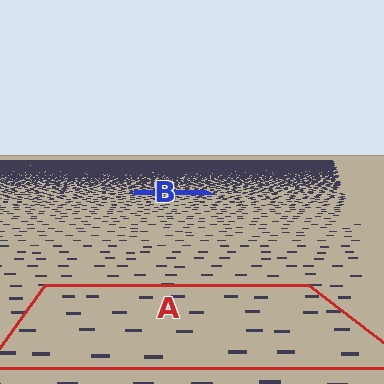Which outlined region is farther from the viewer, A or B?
Region B is farther from the viewer — the texture elements inside it appear smaller and more densely packed.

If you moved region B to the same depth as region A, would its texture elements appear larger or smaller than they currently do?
They would appear larger. At a closer depth, the same texture elements are projected at a bigger on-screen size.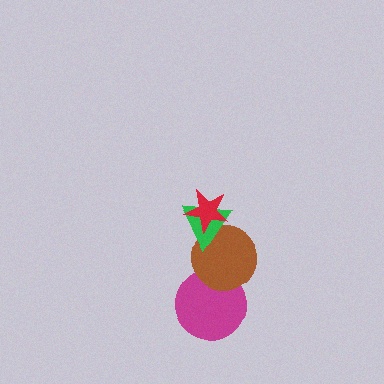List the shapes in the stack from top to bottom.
From top to bottom: the red star, the green triangle, the brown circle, the magenta circle.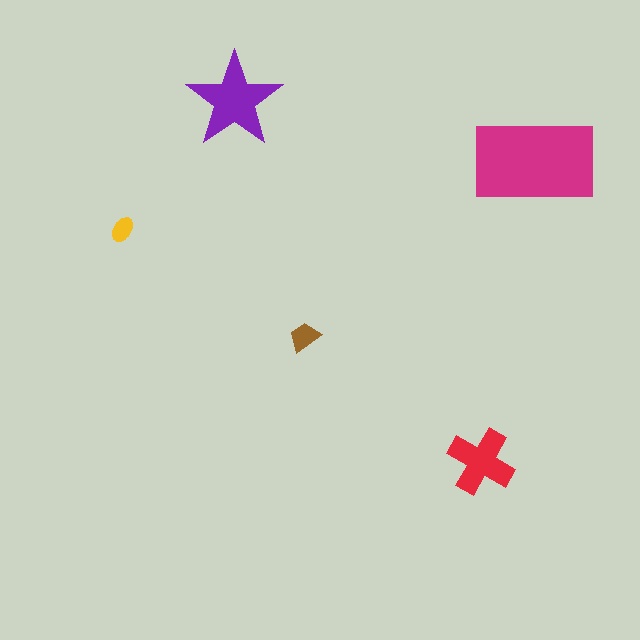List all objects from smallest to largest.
The yellow ellipse, the brown trapezoid, the red cross, the purple star, the magenta rectangle.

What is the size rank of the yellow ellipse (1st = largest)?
5th.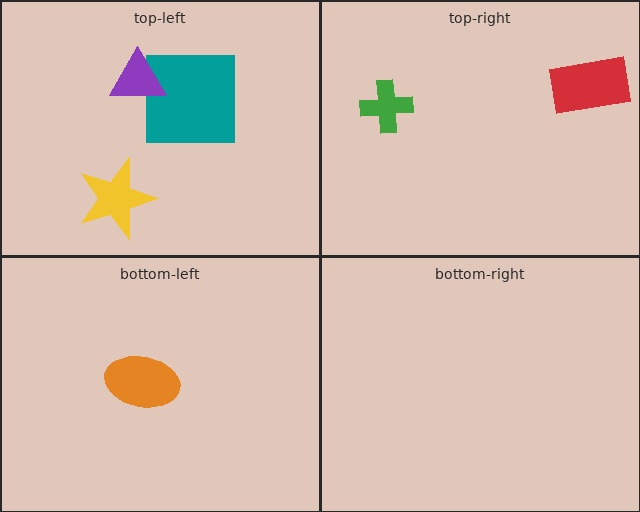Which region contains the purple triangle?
The top-left region.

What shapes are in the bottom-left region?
The orange ellipse.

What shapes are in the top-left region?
The yellow star, the teal square, the purple triangle.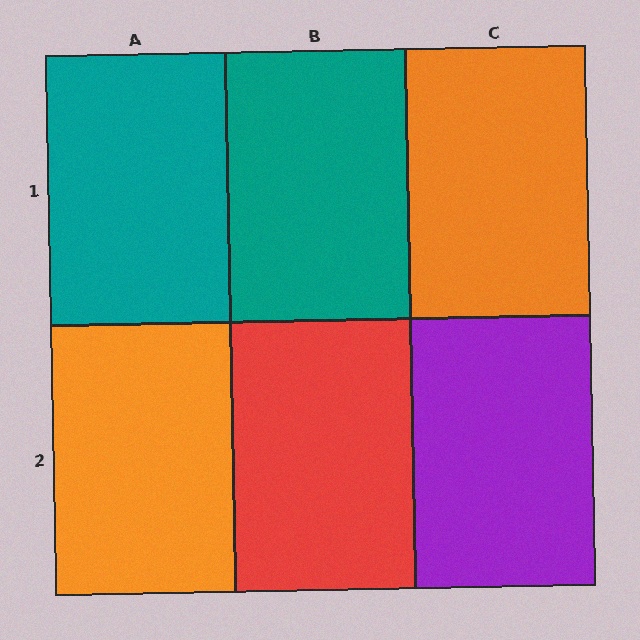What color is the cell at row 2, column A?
Orange.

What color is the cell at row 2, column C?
Purple.